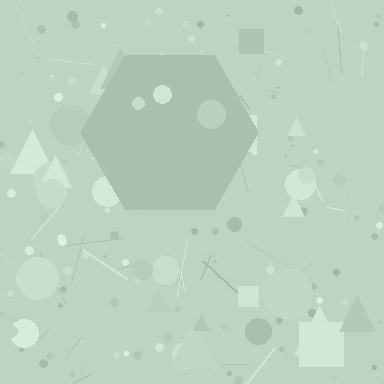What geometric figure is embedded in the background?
A hexagon is embedded in the background.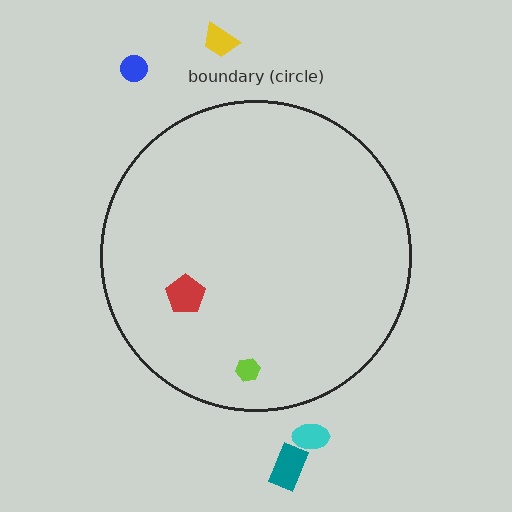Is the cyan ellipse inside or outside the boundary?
Outside.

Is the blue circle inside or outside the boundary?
Outside.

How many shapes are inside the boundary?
2 inside, 4 outside.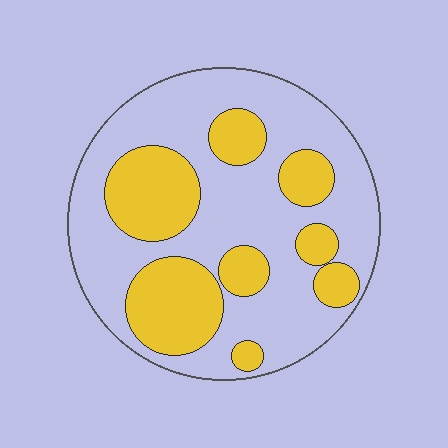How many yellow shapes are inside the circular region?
8.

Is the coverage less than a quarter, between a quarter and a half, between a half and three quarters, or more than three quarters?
Between a quarter and a half.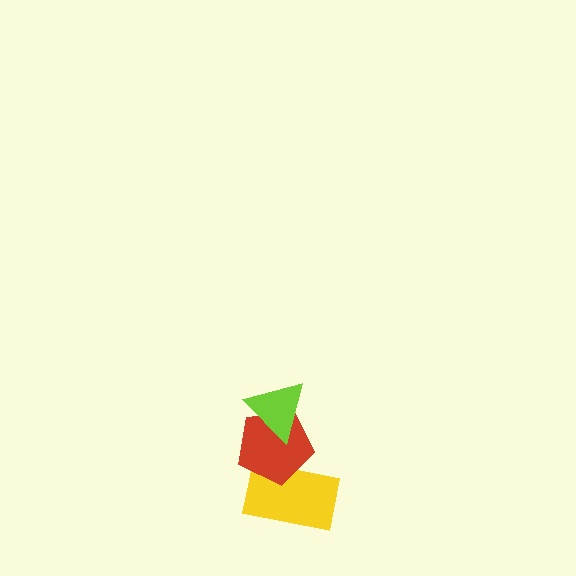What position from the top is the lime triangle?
The lime triangle is 1st from the top.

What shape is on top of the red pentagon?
The lime triangle is on top of the red pentagon.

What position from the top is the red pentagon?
The red pentagon is 2nd from the top.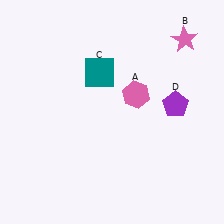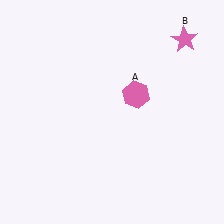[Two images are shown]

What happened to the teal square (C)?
The teal square (C) was removed in Image 2. It was in the top-left area of Image 1.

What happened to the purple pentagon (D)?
The purple pentagon (D) was removed in Image 2. It was in the top-right area of Image 1.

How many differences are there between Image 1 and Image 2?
There are 2 differences between the two images.